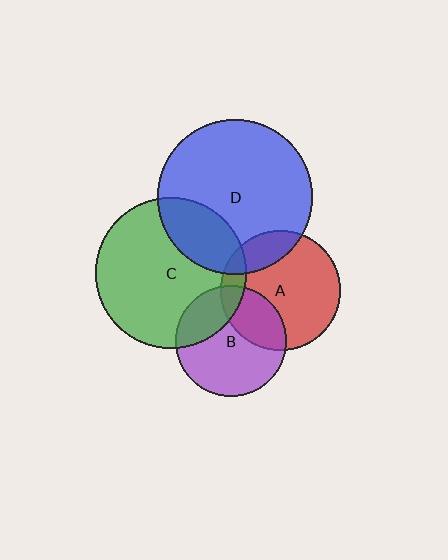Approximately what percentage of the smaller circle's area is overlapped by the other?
Approximately 25%.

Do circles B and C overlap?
Yes.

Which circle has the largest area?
Circle D (blue).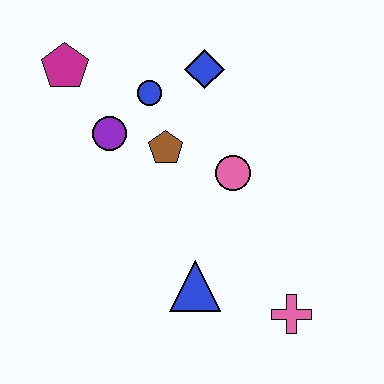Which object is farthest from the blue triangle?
The magenta pentagon is farthest from the blue triangle.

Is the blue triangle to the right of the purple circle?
Yes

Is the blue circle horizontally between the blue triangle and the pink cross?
No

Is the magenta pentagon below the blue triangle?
No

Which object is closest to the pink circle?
The brown pentagon is closest to the pink circle.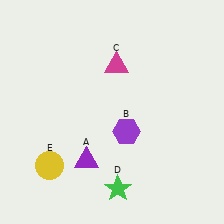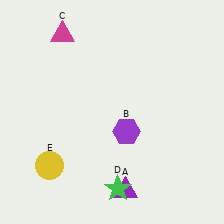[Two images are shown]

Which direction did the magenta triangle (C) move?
The magenta triangle (C) moved left.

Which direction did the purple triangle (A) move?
The purple triangle (A) moved right.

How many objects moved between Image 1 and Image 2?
2 objects moved between the two images.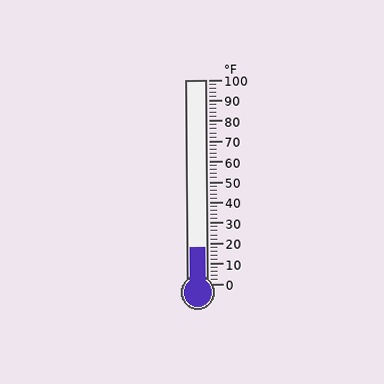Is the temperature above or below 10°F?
The temperature is above 10°F.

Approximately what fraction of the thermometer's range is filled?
The thermometer is filled to approximately 20% of its range.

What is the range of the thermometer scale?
The thermometer scale ranges from 0°F to 100°F.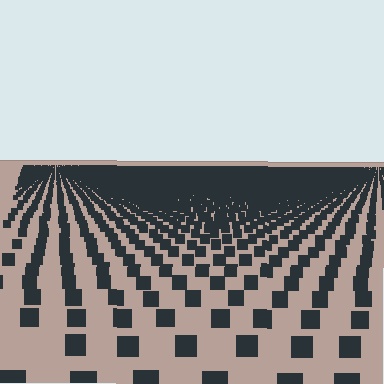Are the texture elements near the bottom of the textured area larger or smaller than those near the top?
Larger. Near the bottom, elements are closer to the viewer and appear at a bigger on-screen size.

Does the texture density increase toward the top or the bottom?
Density increases toward the top.